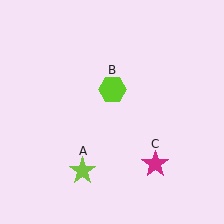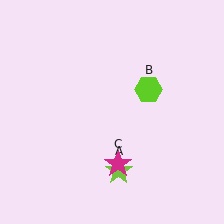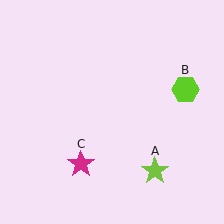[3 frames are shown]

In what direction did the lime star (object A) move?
The lime star (object A) moved right.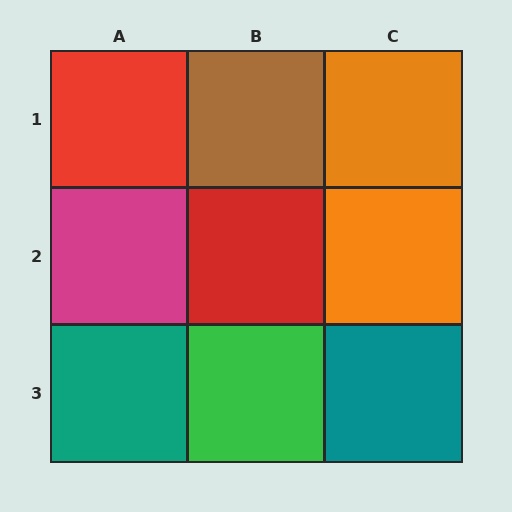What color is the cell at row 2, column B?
Red.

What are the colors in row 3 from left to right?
Teal, green, teal.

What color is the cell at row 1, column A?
Red.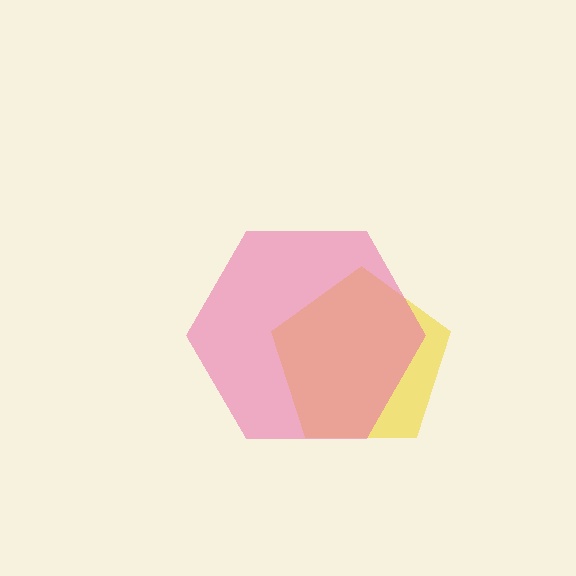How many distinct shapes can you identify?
There are 2 distinct shapes: a yellow pentagon, a pink hexagon.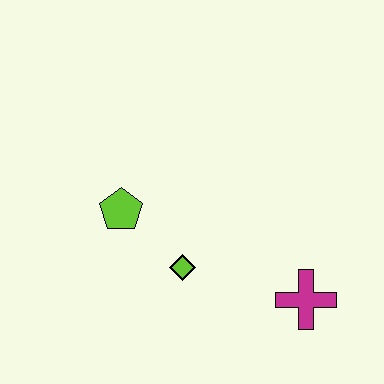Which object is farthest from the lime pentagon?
The magenta cross is farthest from the lime pentagon.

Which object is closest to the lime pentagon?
The lime diamond is closest to the lime pentagon.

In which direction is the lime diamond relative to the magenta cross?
The lime diamond is to the left of the magenta cross.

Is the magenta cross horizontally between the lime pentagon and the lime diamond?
No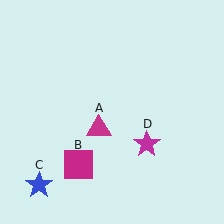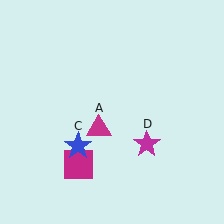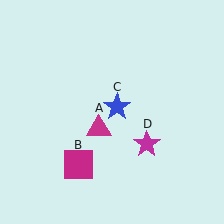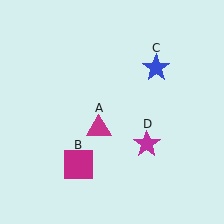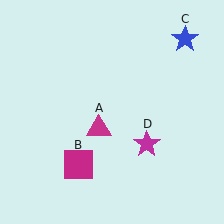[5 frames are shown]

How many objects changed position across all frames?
1 object changed position: blue star (object C).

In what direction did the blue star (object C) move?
The blue star (object C) moved up and to the right.